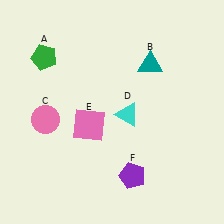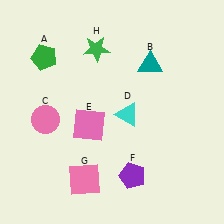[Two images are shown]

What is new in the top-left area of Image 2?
A green star (H) was added in the top-left area of Image 2.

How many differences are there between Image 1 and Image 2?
There are 2 differences between the two images.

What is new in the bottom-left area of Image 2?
A pink square (G) was added in the bottom-left area of Image 2.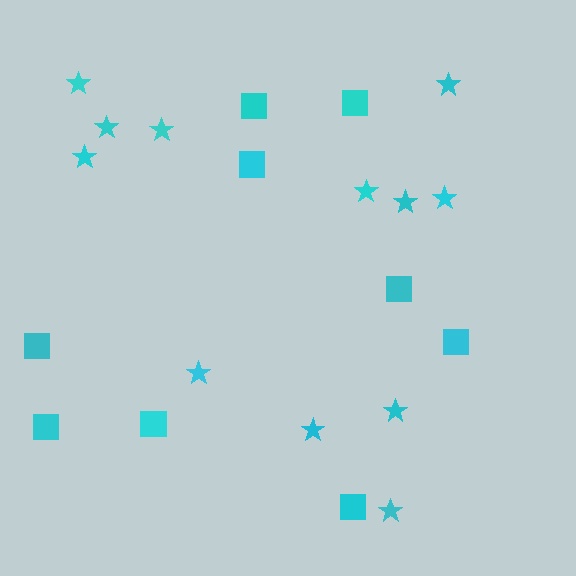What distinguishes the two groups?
There are 2 groups: one group of squares (9) and one group of stars (12).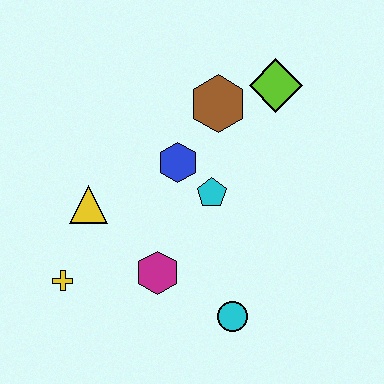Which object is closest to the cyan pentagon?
The blue hexagon is closest to the cyan pentagon.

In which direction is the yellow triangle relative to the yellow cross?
The yellow triangle is above the yellow cross.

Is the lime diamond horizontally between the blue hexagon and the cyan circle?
No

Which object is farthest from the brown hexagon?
The yellow cross is farthest from the brown hexagon.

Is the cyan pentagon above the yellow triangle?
Yes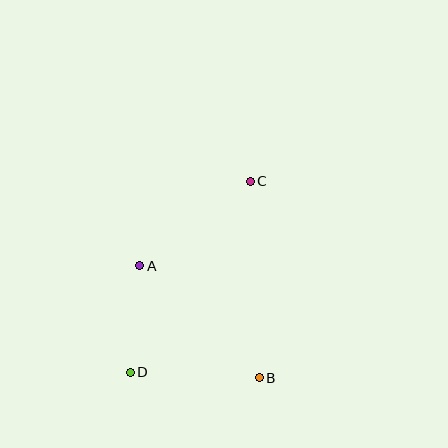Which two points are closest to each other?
Points A and D are closest to each other.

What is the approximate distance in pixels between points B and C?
The distance between B and C is approximately 197 pixels.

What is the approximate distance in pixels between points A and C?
The distance between A and C is approximately 139 pixels.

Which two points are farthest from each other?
Points C and D are farthest from each other.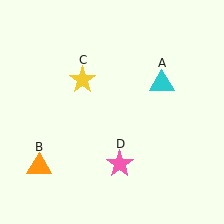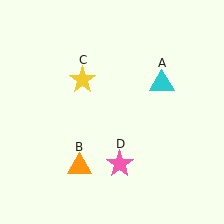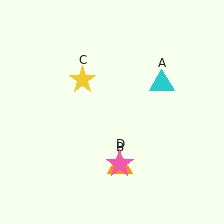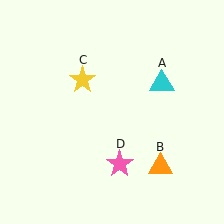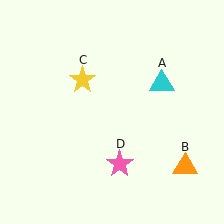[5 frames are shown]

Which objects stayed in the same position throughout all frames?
Cyan triangle (object A) and yellow star (object C) and pink star (object D) remained stationary.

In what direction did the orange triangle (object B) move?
The orange triangle (object B) moved right.